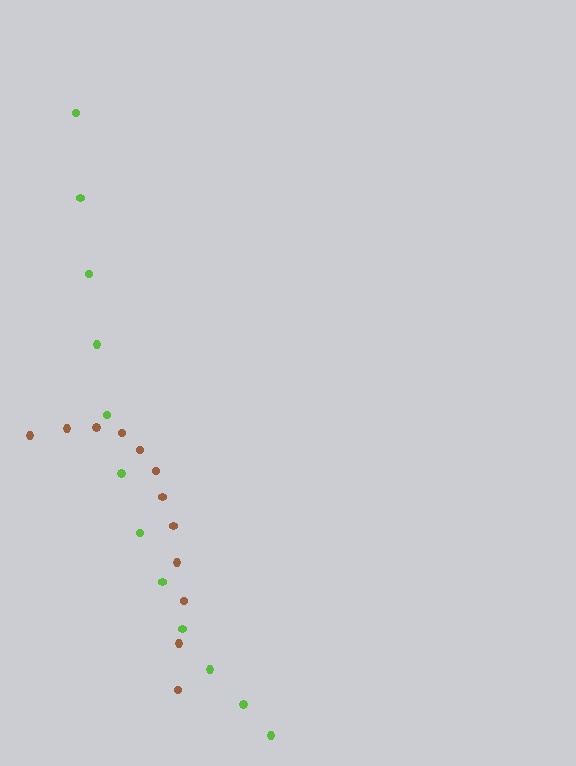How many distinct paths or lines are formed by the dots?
There are 2 distinct paths.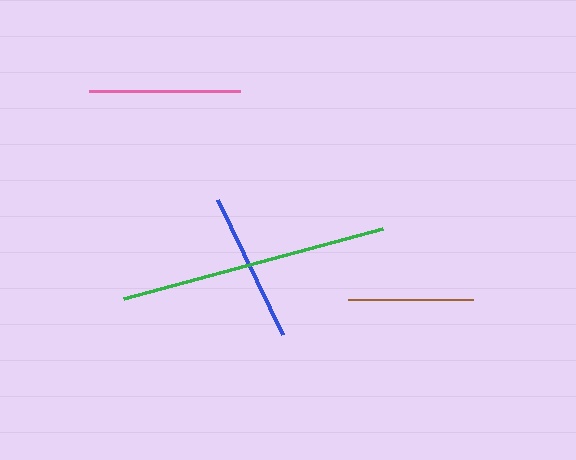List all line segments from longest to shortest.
From longest to shortest: green, pink, blue, brown.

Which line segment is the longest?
The green line is the longest at approximately 268 pixels.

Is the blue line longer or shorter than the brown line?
The blue line is longer than the brown line.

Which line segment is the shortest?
The brown line is the shortest at approximately 126 pixels.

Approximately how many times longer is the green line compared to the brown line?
The green line is approximately 2.1 times the length of the brown line.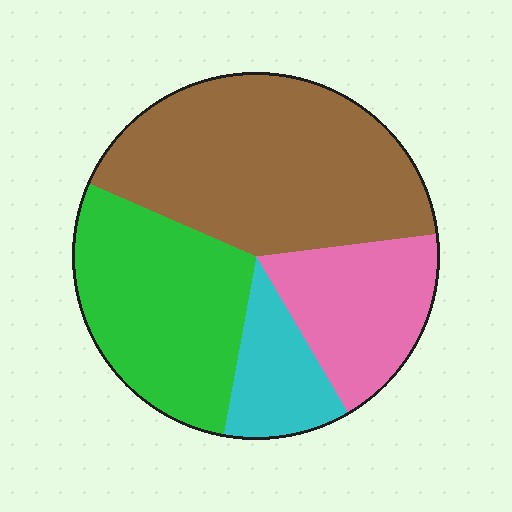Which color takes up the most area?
Brown, at roughly 40%.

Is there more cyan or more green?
Green.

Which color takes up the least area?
Cyan, at roughly 10%.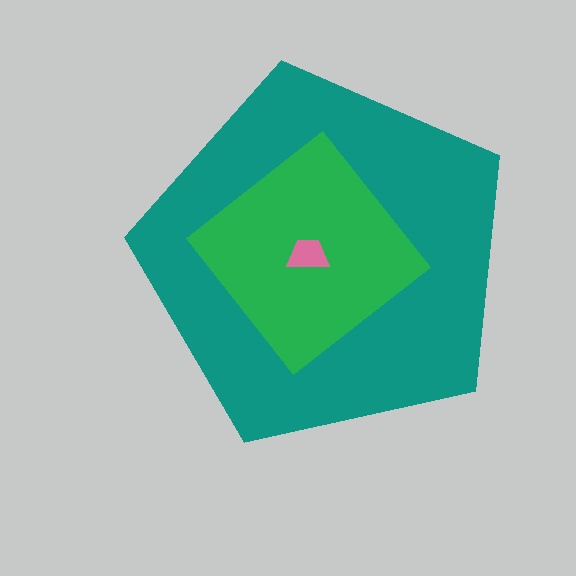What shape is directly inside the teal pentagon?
The green diamond.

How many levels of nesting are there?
3.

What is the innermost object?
The pink trapezoid.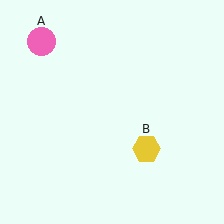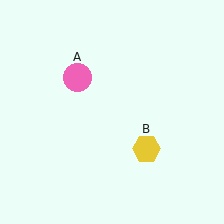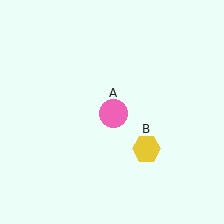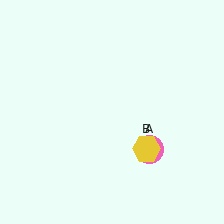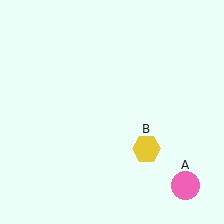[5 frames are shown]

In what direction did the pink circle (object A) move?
The pink circle (object A) moved down and to the right.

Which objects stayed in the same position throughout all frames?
Yellow hexagon (object B) remained stationary.